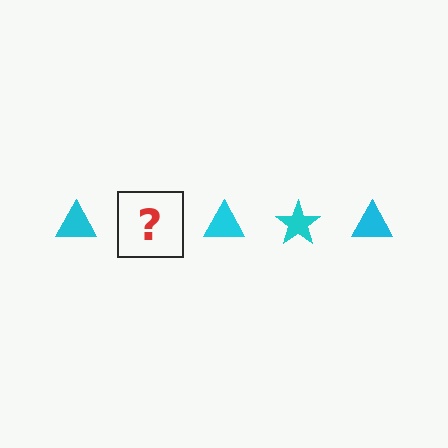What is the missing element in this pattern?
The missing element is a cyan star.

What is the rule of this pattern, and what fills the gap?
The rule is that the pattern cycles through triangle, star shapes in cyan. The gap should be filled with a cyan star.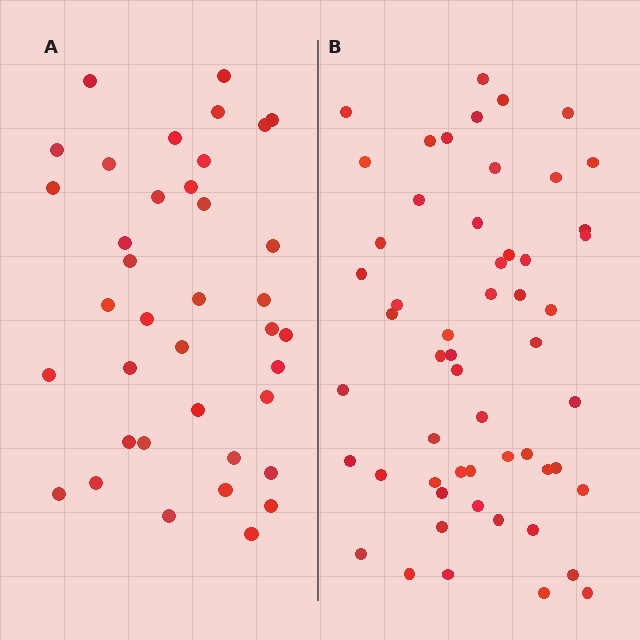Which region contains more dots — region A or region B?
Region B (the right region) has more dots.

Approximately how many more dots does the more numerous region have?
Region B has approximately 15 more dots than region A.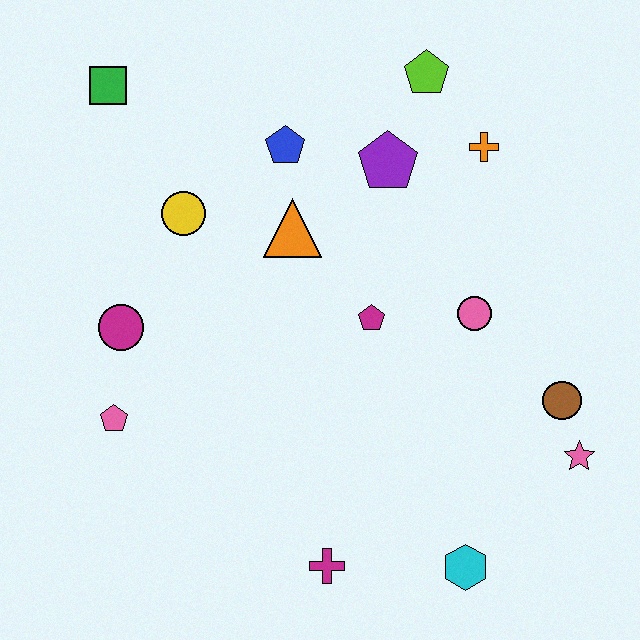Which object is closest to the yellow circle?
The orange triangle is closest to the yellow circle.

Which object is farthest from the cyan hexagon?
The green square is farthest from the cyan hexagon.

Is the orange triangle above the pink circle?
Yes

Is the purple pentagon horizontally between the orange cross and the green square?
Yes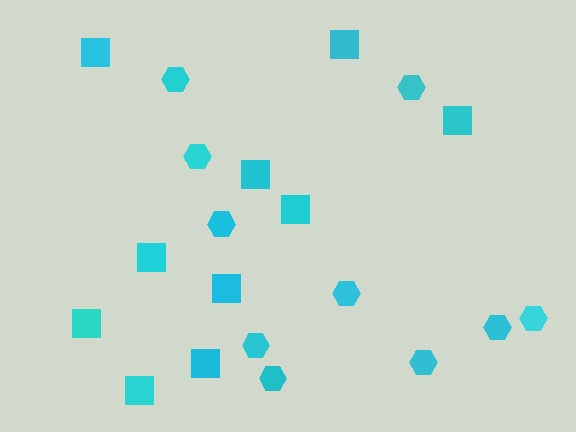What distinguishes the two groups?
There are 2 groups: one group of hexagons (10) and one group of squares (10).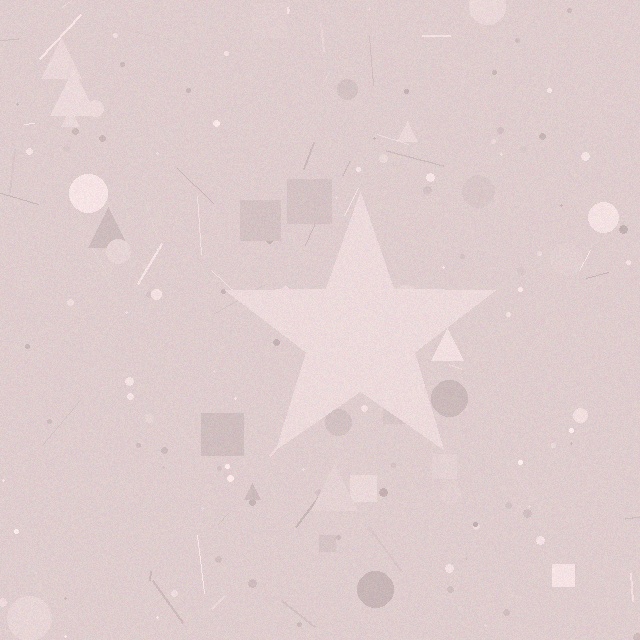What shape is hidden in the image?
A star is hidden in the image.